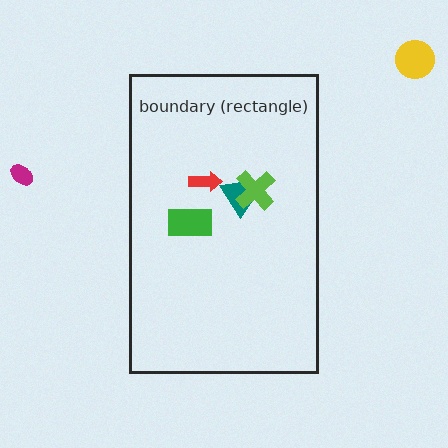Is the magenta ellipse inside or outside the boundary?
Outside.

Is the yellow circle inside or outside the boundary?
Outside.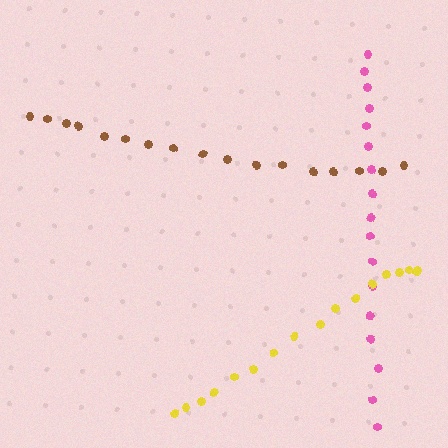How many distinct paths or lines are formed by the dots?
There are 3 distinct paths.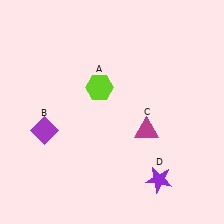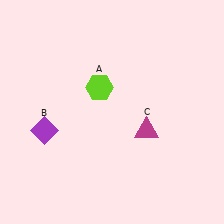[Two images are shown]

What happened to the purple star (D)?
The purple star (D) was removed in Image 2. It was in the bottom-right area of Image 1.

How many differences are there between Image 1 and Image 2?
There is 1 difference between the two images.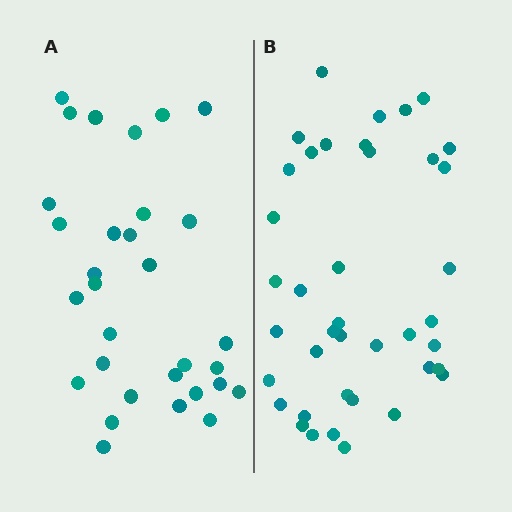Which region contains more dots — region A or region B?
Region B (the right region) has more dots.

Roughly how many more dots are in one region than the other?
Region B has roughly 8 or so more dots than region A.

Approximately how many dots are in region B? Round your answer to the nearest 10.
About 40 dots.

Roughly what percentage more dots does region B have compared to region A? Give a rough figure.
About 30% more.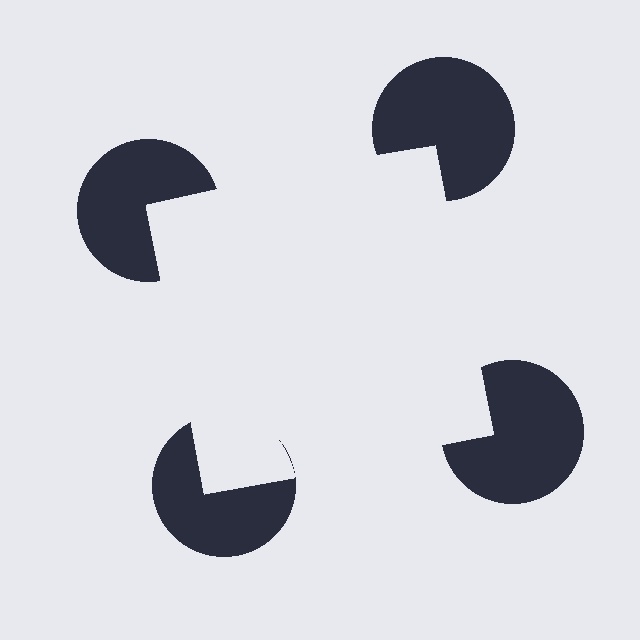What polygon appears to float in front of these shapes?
An illusory square — its edges are inferred from the aligned wedge cuts in the pac-man discs, not physically drawn.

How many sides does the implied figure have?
4 sides.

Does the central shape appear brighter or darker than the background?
It typically appears slightly brighter than the background, even though no actual brightness change is drawn.